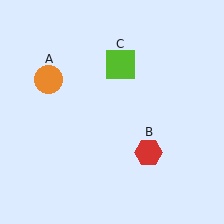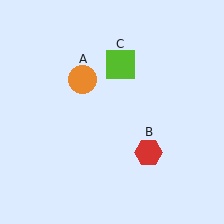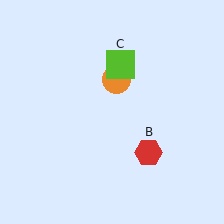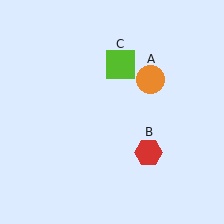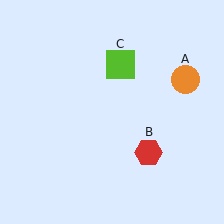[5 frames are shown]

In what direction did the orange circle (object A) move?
The orange circle (object A) moved right.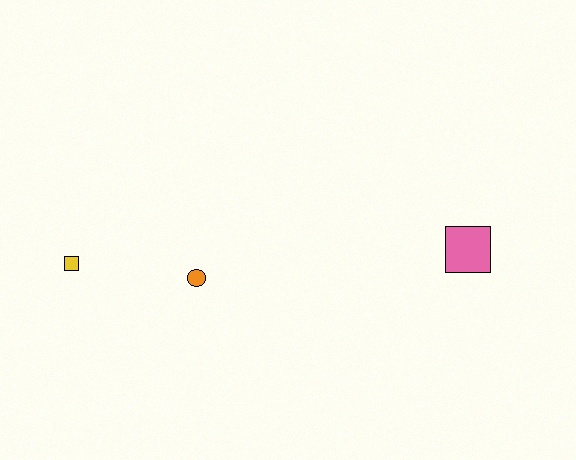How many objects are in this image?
There are 3 objects.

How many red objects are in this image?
There are no red objects.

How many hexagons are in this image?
There are no hexagons.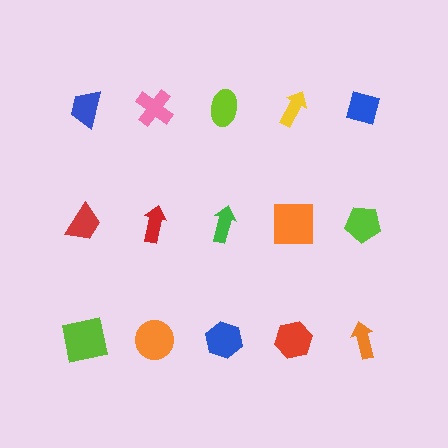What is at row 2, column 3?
A green arrow.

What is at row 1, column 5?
A blue diamond.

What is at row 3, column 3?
A blue hexagon.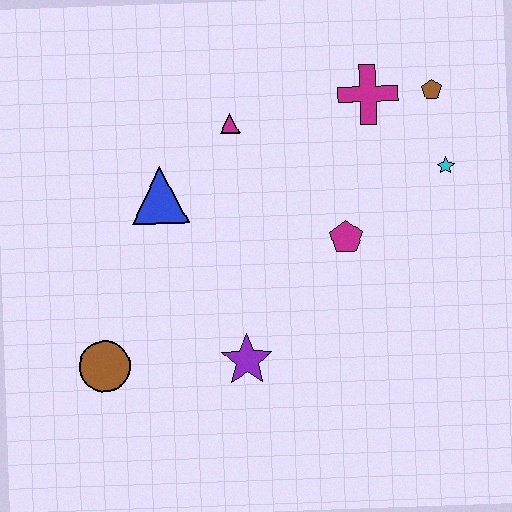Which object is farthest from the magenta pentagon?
The brown circle is farthest from the magenta pentagon.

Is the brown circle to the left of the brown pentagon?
Yes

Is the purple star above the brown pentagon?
No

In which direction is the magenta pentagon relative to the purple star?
The magenta pentagon is above the purple star.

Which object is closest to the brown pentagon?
The magenta cross is closest to the brown pentagon.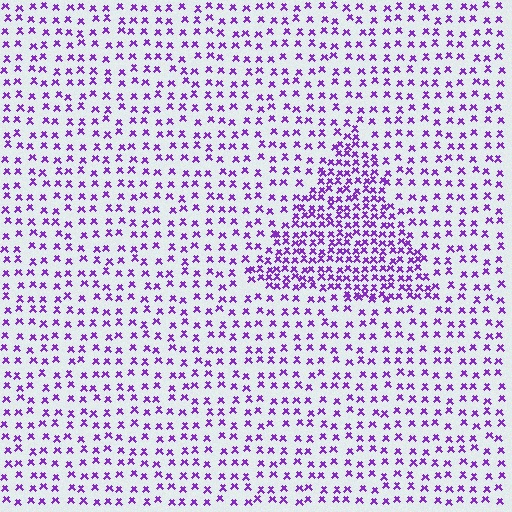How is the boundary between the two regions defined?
The boundary is defined by a change in element density (approximately 2.1x ratio). All elements are the same color, size, and shape.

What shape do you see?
I see a triangle.